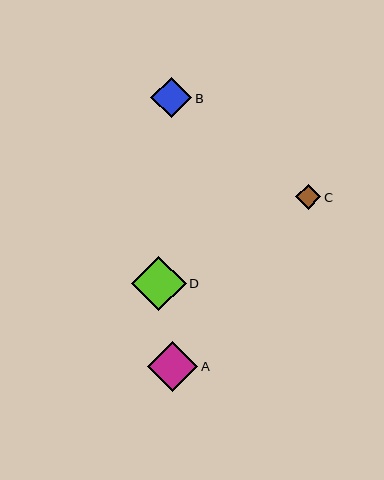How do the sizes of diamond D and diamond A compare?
Diamond D and diamond A are approximately the same size.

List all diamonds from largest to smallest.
From largest to smallest: D, A, B, C.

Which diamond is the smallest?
Diamond C is the smallest with a size of approximately 25 pixels.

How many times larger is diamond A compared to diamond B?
Diamond A is approximately 1.2 times the size of diamond B.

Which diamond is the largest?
Diamond D is the largest with a size of approximately 55 pixels.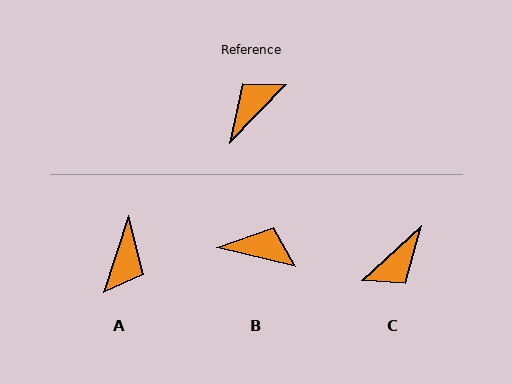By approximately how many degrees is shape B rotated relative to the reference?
Approximately 59 degrees clockwise.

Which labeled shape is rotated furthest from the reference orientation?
C, about 177 degrees away.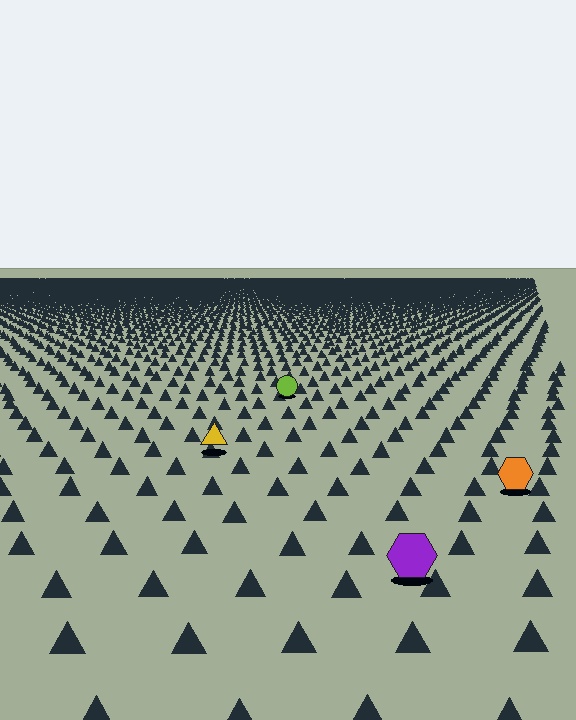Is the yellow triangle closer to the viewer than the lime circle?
Yes. The yellow triangle is closer — you can tell from the texture gradient: the ground texture is coarser near it.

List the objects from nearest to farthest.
From nearest to farthest: the purple hexagon, the orange hexagon, the yellow triangle, the lime circle.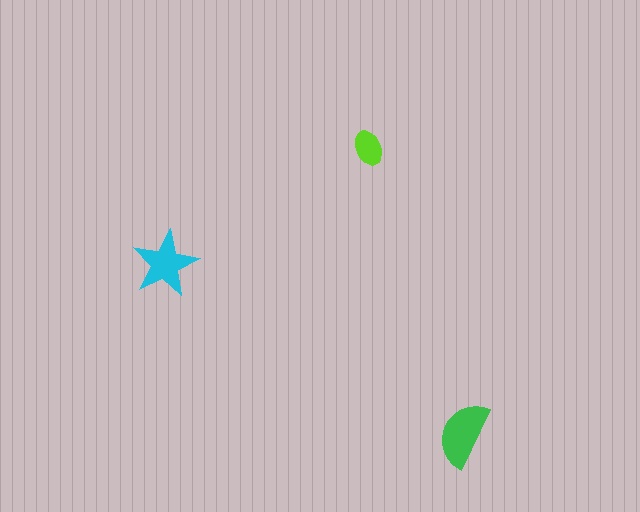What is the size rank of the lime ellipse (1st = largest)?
3rd.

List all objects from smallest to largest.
The lime ellipse, the cyan star, the green semicircle.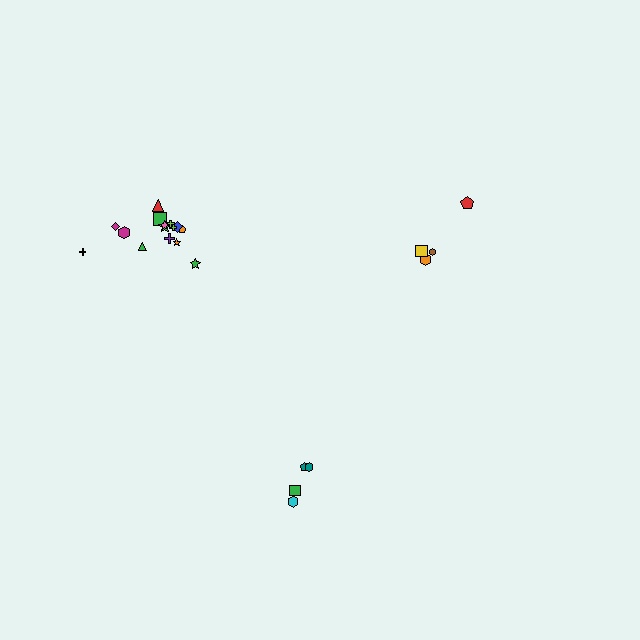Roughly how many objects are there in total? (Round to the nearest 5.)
Roughly 25 objects in total.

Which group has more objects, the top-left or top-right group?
The top-left group.